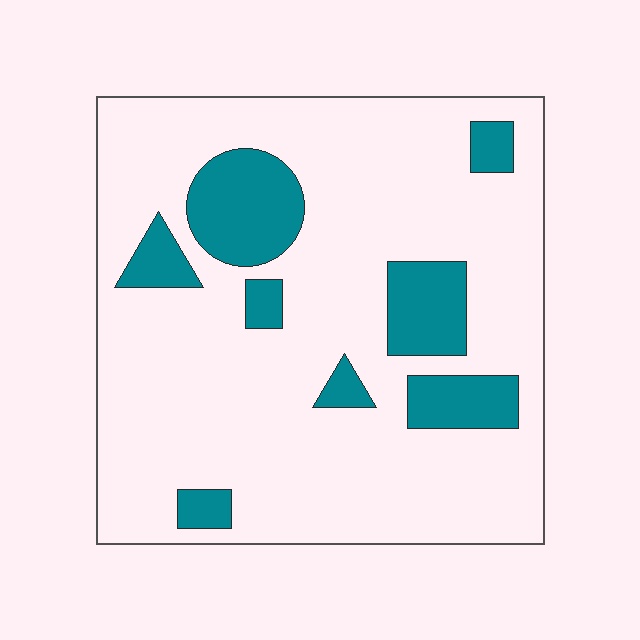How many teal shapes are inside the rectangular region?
8.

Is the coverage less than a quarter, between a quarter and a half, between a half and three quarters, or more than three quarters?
Less than a quarter.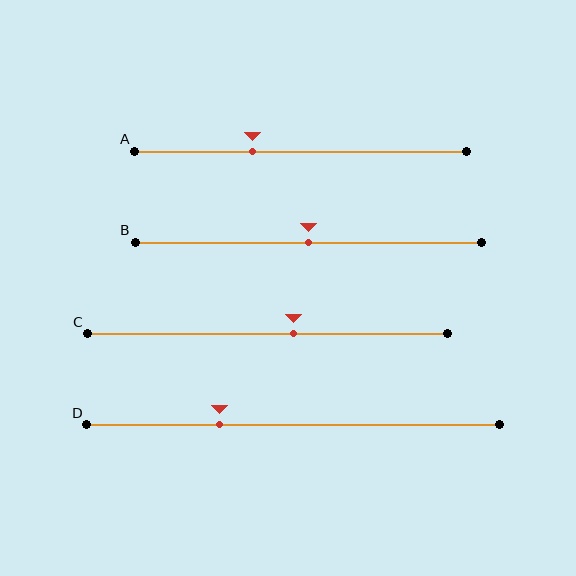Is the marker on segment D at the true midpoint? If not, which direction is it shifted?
No, the marker on segment D is shifted to the left by about 18% of the segment length.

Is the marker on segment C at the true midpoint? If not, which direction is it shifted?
No, the marker on segment C is shifted to the right by about 7% of the segment length.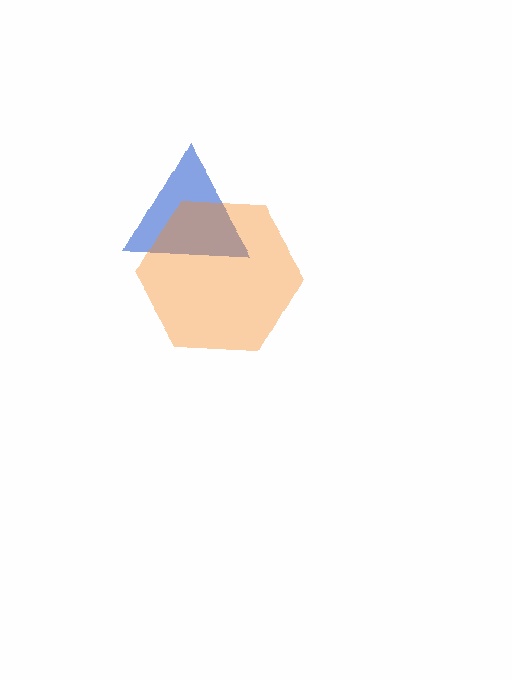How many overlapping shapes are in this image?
There are 2 overlapping shapes in the image.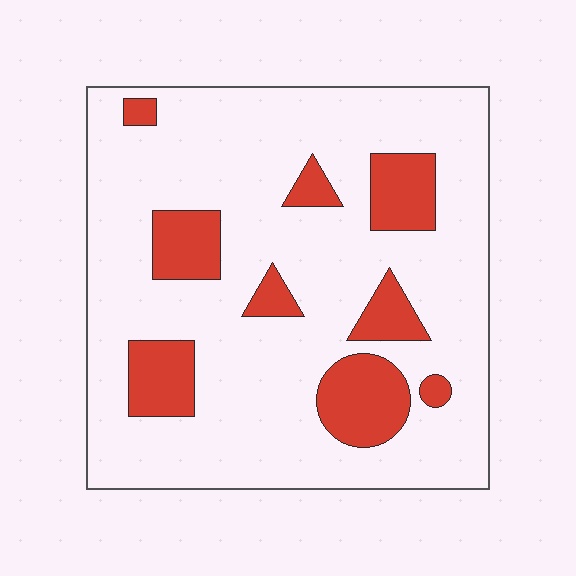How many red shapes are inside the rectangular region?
9.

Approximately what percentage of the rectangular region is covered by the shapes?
Approximately 20%.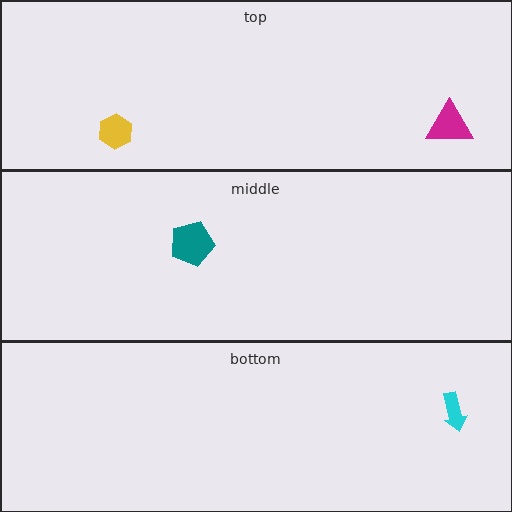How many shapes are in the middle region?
1.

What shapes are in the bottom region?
The cyan arrow.